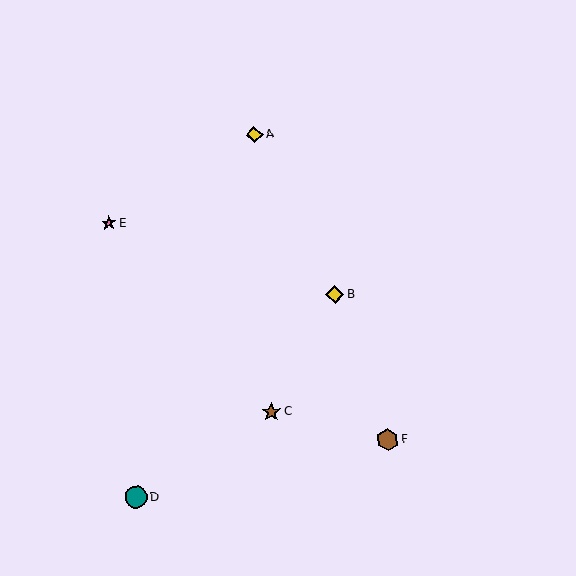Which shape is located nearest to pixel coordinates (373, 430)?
The brown hexagon (labeled F) at (388, 440) is nearest to that location.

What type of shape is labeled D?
Shape D is a teal circle.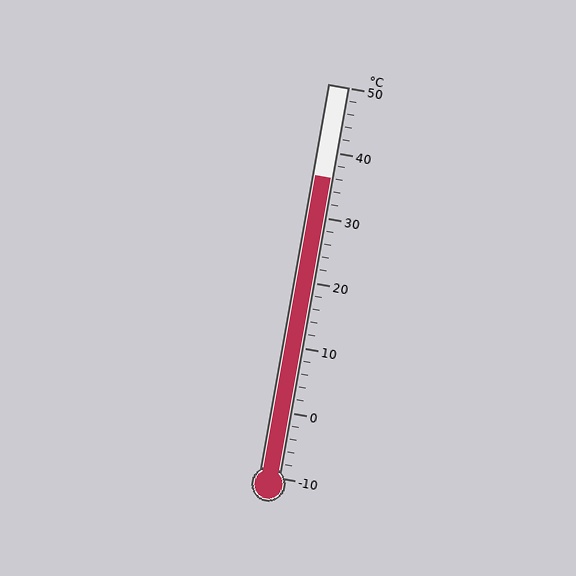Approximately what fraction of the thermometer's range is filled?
The thermometer is filled to approximately 75% of its range.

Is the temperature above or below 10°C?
The temperature is above 10°C.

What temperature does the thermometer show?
The thermometer shows approximately 36°C.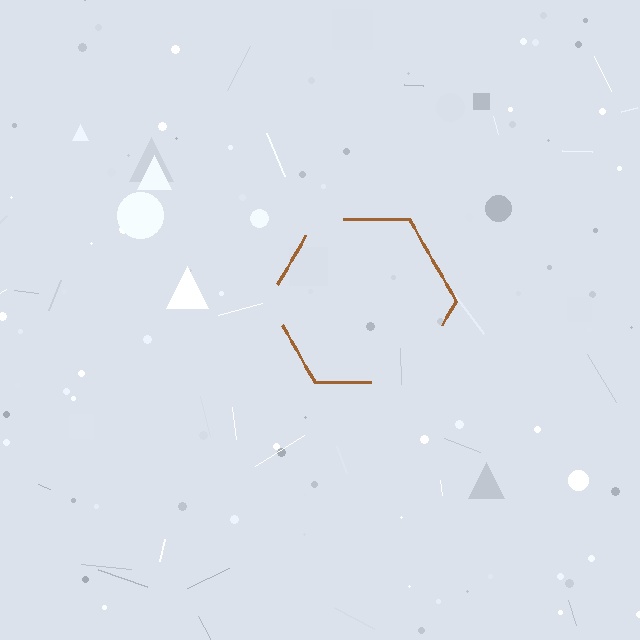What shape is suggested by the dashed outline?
The dashed outline suggests a hexagon.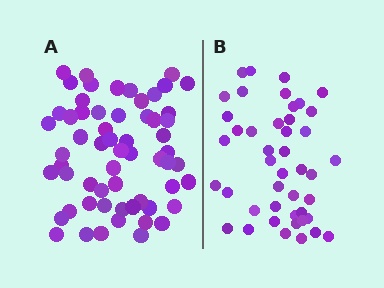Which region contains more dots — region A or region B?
Region A (the left region) has more dots.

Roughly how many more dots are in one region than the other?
Region A has approximately 15 more dots than region B.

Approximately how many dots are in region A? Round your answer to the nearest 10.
About 60 dots.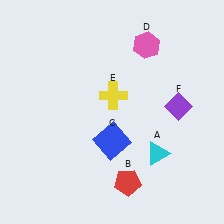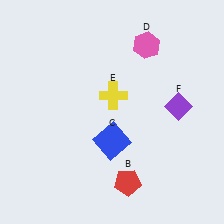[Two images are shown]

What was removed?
The cyan triangle (A) was removed in Image 2.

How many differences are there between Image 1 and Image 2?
There is 1 difference between the two images.